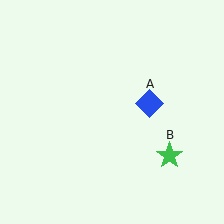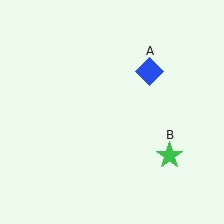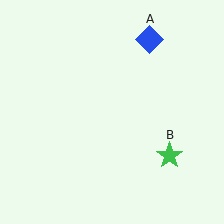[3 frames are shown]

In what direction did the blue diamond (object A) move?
The blue diamond (object A) moved up.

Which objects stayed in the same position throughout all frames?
Green star (object B) remained stationary.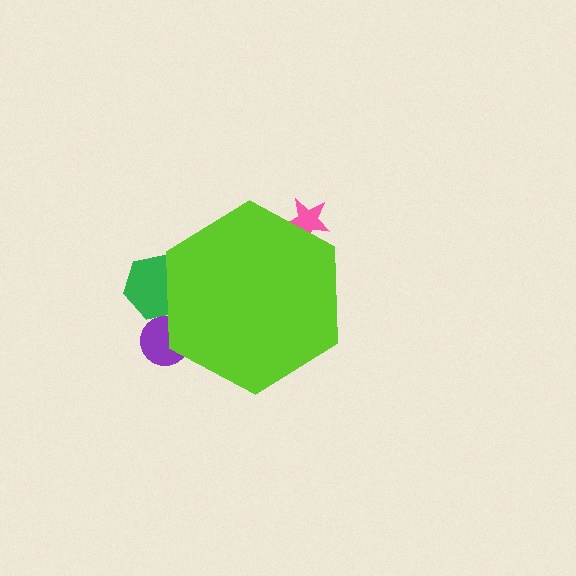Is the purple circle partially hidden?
Yes, the purple circle is partially hidden behind the lime hexagon.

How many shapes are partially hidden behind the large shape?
3 shapes are partially hidden.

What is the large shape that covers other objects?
A lime hexagon.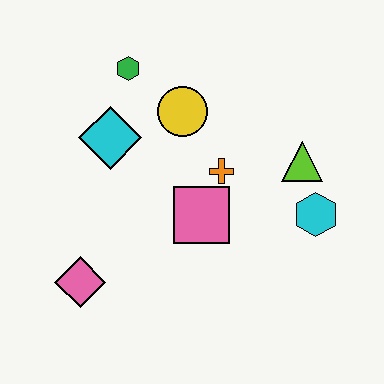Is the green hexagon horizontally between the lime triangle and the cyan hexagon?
No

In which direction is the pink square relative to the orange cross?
The pink square is below the orange cross.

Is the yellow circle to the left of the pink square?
Yes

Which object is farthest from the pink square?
The green hexagon is farthest from the pink square.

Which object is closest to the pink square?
The orange cross is closest to the pink square.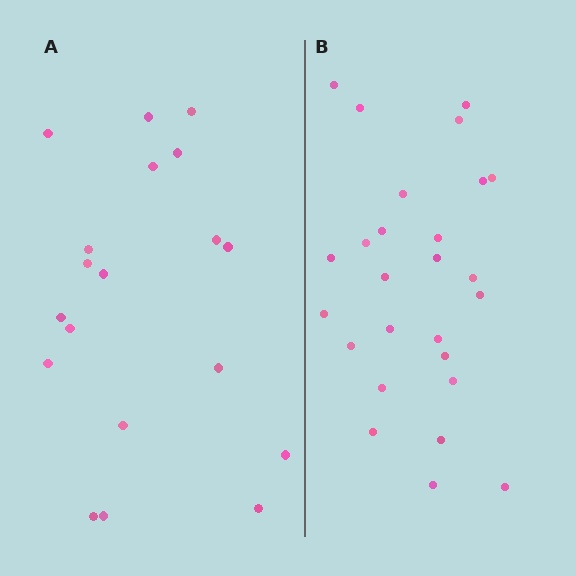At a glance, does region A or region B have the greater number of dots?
Region B (the right region) has more dots.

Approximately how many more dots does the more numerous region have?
Region B has roughly 8 or so more dots than region A.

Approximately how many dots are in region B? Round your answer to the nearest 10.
About 30 dots. (The exact count is 26, which rounds to 30.)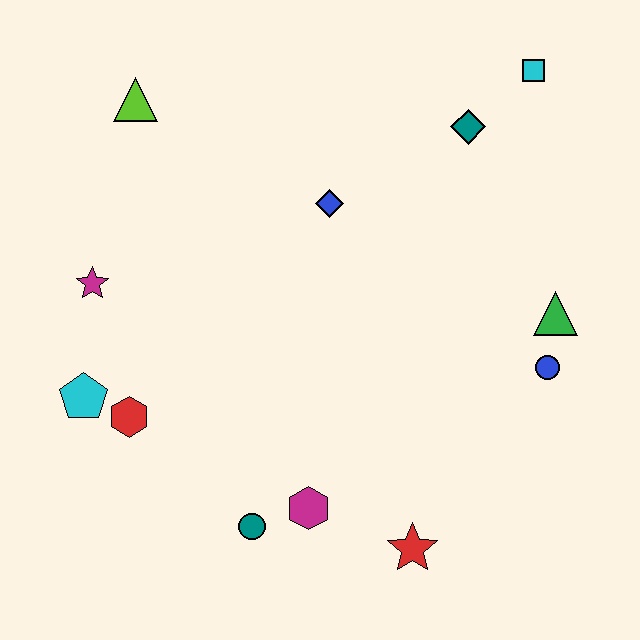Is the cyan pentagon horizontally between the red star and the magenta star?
No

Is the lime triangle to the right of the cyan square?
No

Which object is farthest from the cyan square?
The cyan pentagon is farthest from the cyan square.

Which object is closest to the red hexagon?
The cyan pentagon is closest to the red hexagon.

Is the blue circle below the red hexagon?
No